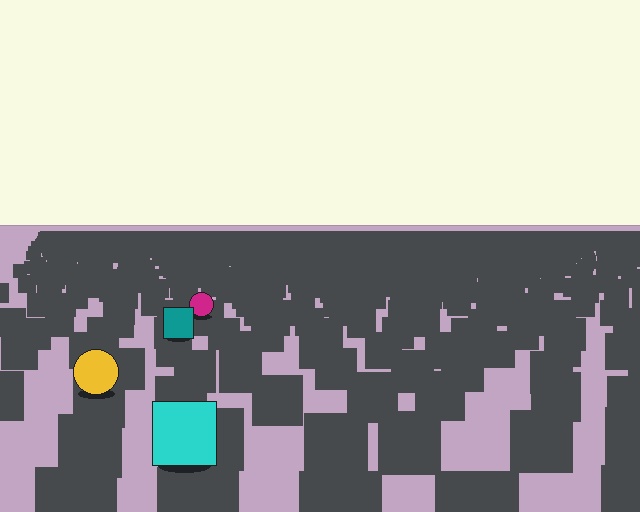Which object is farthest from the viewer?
The magenta circle is farthest from the viewer. It appears smaller and the ground texture around it is denser.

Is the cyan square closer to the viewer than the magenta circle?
Yes. The cyan square is closer — you can tell from the texture gradient: the ground texture is coarser near it.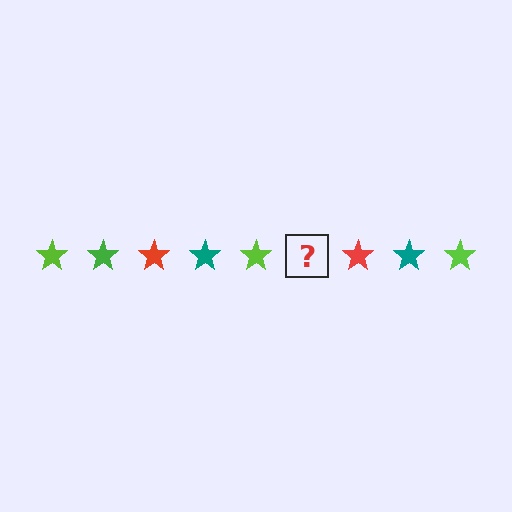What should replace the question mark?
The question mark should be replaced with a green star.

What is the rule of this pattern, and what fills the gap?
The rule is that the pattern cycles through lime, green, red, teal stars. The gap should be filled with a green star.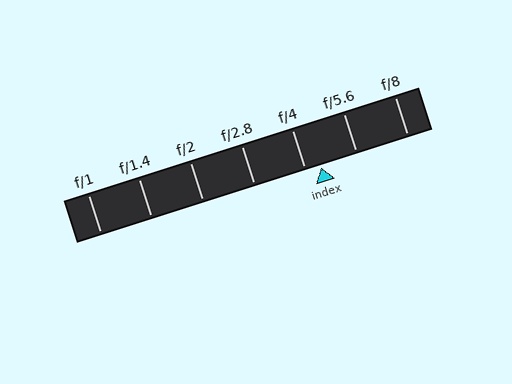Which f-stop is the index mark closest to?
The index mark is closest to f/4.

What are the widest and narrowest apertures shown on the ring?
The widest aperture shown is f/1 and the narrowest is f/8.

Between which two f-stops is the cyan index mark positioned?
The index mark is between f/4 and f/5.6.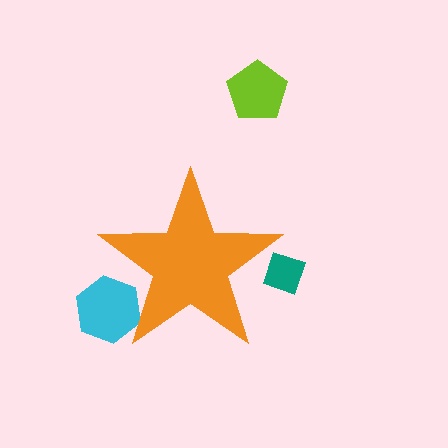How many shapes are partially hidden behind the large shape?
2 shapes are partially hidden.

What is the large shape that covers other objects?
An orange star.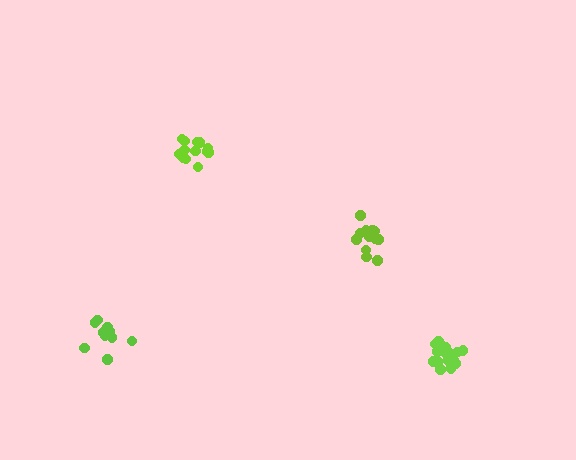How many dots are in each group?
Group 1: 12 dots, Group 2: 12 dots, Group 3: 13 dots, Group 4: 18 dots (55 total).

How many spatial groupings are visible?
There are 4 spatial groupings.